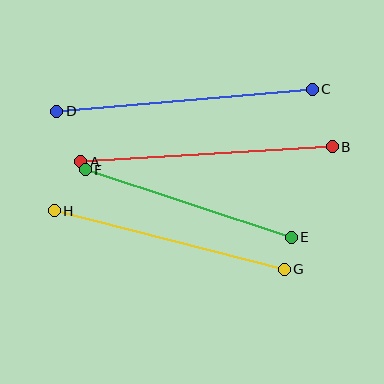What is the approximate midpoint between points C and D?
The midpoint is at approximately (185, 100) pixels.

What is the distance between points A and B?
The distance is approximately 252 pixels.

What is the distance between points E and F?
The distance is approximately 217 pixels.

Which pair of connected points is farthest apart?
Points C and D are farthest apart.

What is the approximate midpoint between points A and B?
The midpoint is at approximately (207, 154) pixels.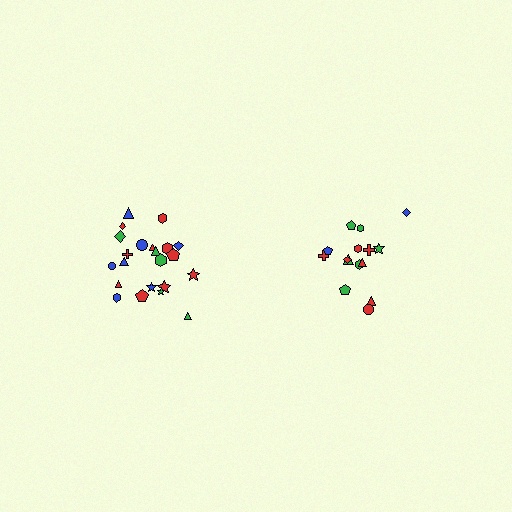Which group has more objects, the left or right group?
The left group.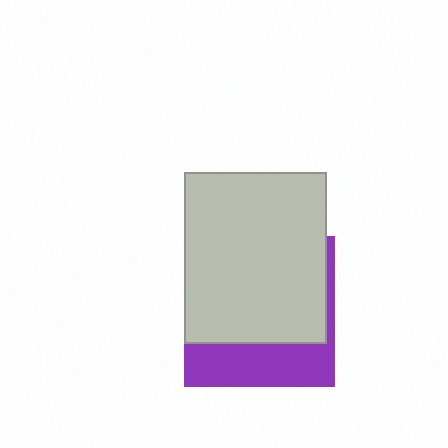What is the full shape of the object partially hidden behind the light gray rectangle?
The partially hidden object is a purple square.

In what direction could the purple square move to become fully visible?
The purple square could move down. That would shift it out from behind the light gray rectangle entirely.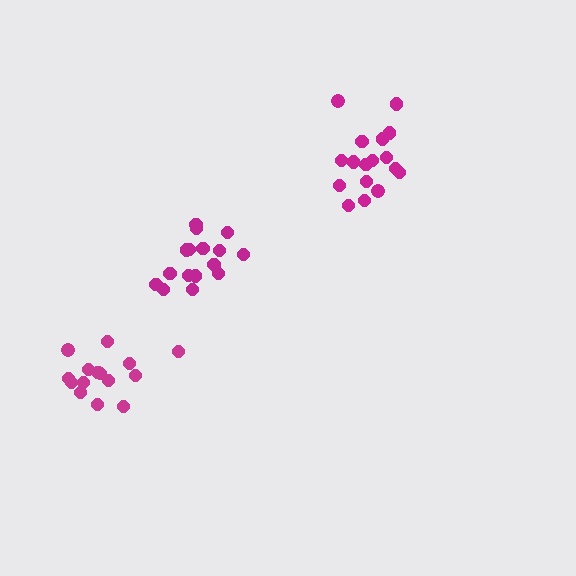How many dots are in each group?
Group 1: 16 dots, Group 2: 15 dots, Group 3: 17 dots (48 total).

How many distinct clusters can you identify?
There are 3 distinct clusters.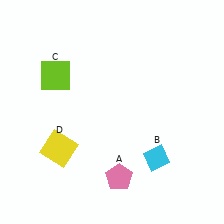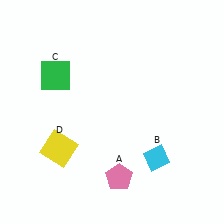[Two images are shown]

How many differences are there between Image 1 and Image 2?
There is 1 difference between the two images.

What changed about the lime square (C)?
In Image 1, C is lime. In Image 2, it changed to green.